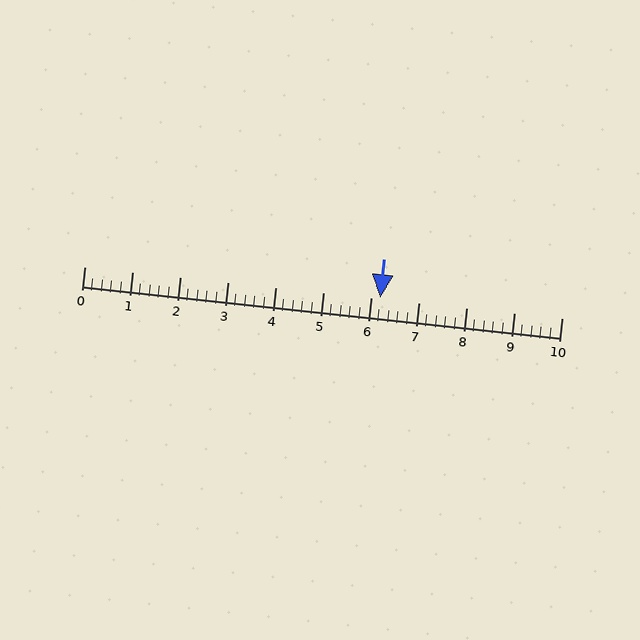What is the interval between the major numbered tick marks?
The major tick marks are spaced 1 units apart.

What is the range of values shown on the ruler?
The ruler shows values from 0 to 10.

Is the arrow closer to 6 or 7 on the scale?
The arrow is closer to 6.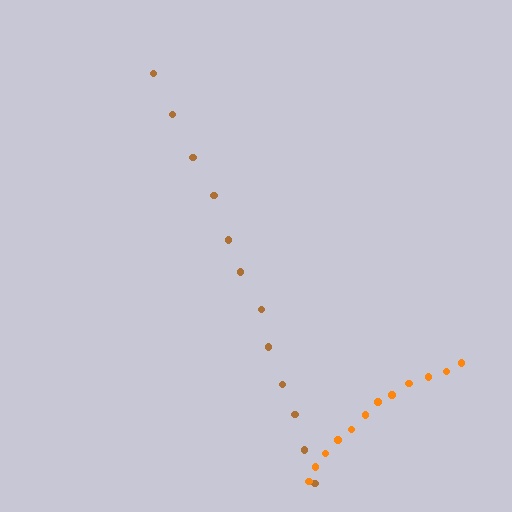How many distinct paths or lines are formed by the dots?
There are 2 distinct paths.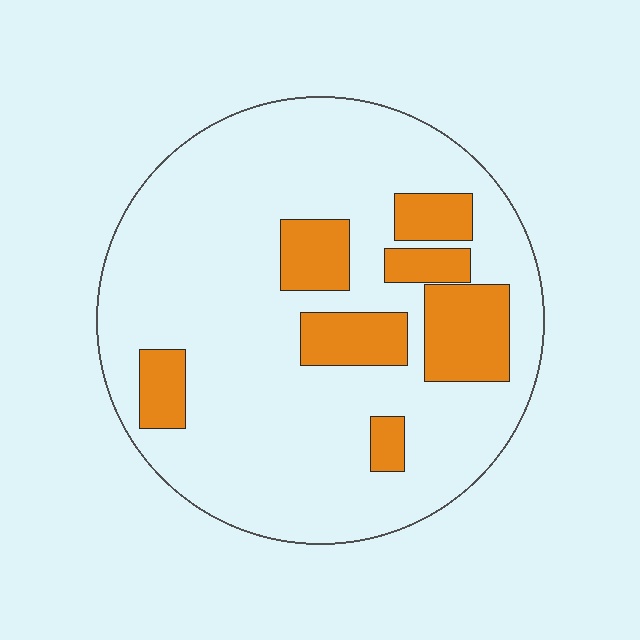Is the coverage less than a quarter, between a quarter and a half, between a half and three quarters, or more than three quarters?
Less than a quarter.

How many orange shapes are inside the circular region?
7.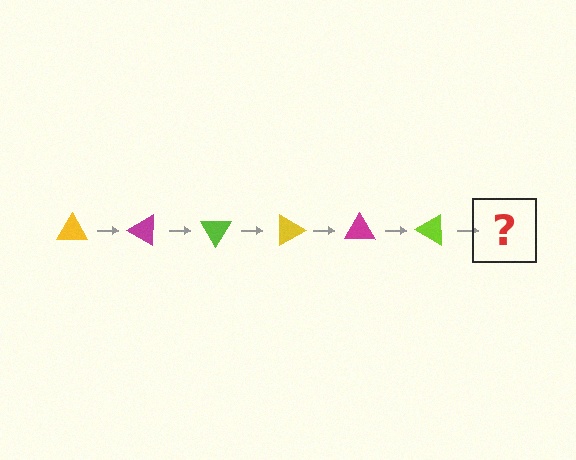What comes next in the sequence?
The next element should be a yellow triangle, rotated 180 degrees from the start.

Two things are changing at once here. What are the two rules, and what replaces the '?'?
The two rules are that it rotates 30 degrees each step and the color cycles through yellow, magenta, and lime. The '?' should be a yellow triangle, rotated 180 degrees from the start.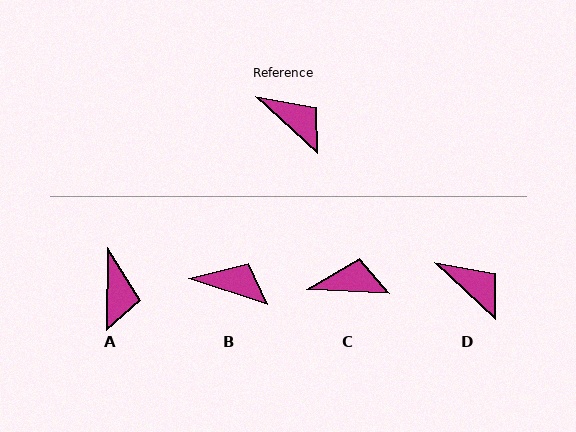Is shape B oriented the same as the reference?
No, it is off by about 25 degrees.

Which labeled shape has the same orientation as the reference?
D.